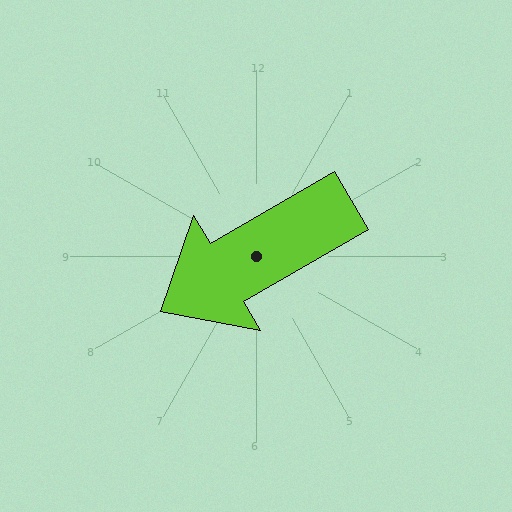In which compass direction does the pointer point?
Southwest.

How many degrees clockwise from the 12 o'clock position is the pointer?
Approximately 240 degrees.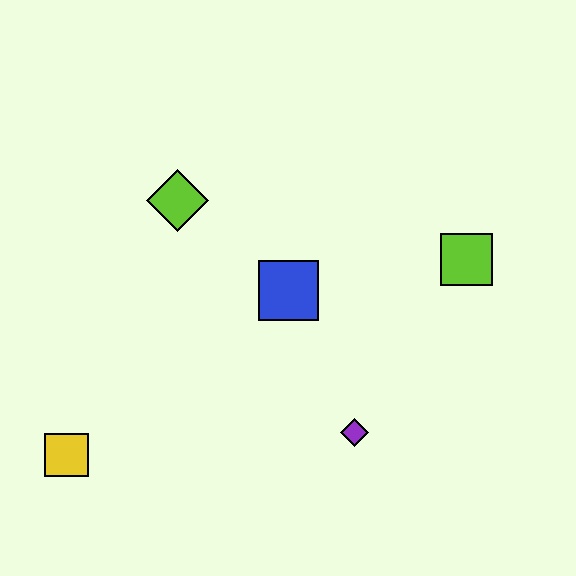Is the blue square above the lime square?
No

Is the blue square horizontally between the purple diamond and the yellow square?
Yes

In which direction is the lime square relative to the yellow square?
The lime square is to the right of the yellow square.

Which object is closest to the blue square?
The lime diamond is closest to the blue square.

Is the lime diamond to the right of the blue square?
No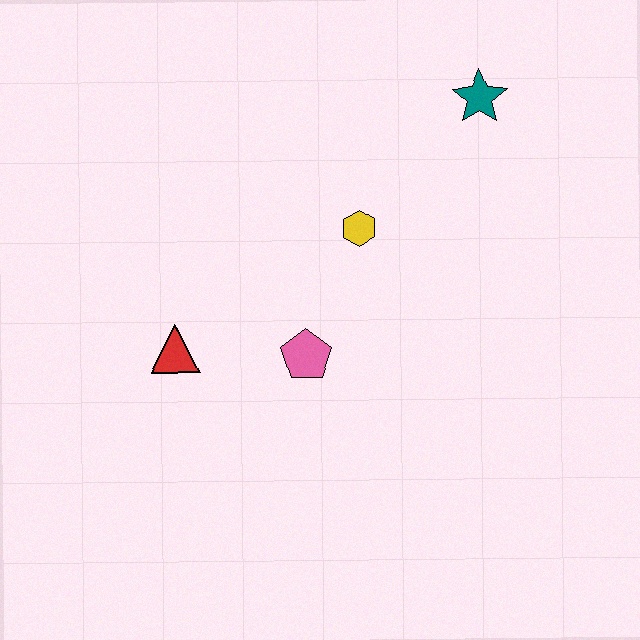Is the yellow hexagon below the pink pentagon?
No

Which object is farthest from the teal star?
The red triangle is farthest from the teal star.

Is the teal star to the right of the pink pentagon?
Yes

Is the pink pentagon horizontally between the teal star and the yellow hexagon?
No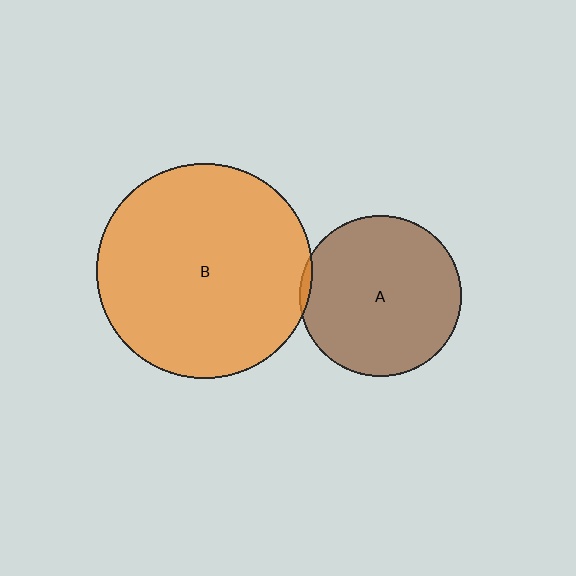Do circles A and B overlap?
Yes.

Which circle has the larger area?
Circle B (orange).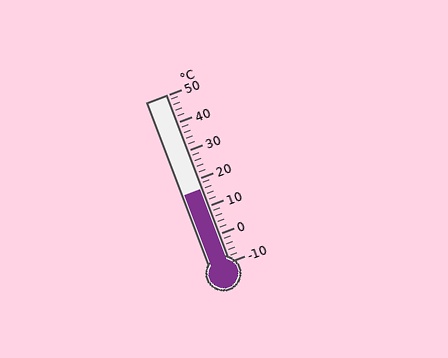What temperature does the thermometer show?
The thermometer shows approximately 16°C.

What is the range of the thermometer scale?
The thermometer scale ranges from -10°C to 50°C.